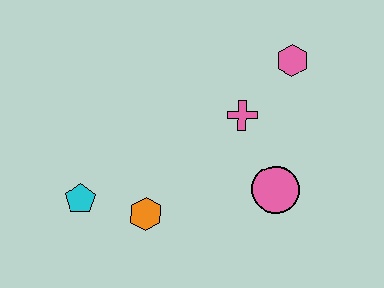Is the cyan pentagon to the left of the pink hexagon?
Yes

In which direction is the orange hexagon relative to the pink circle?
The orange hexagon is to the left of the pink circle.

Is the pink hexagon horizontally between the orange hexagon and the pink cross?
No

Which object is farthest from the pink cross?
The cyan pentagon is farthest from the pink cross.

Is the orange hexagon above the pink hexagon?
No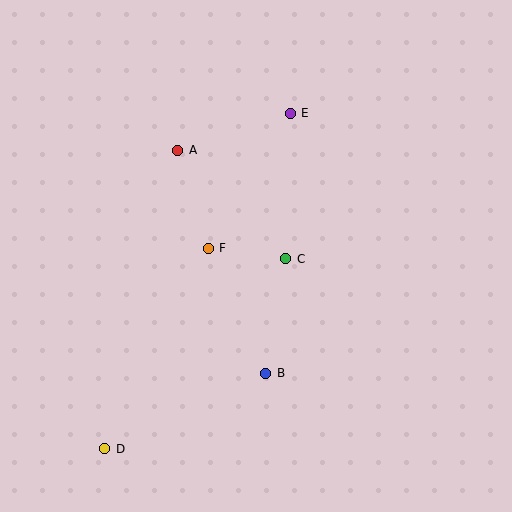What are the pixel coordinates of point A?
Point A is at (177, 150).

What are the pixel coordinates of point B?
Point B is at (266, 373).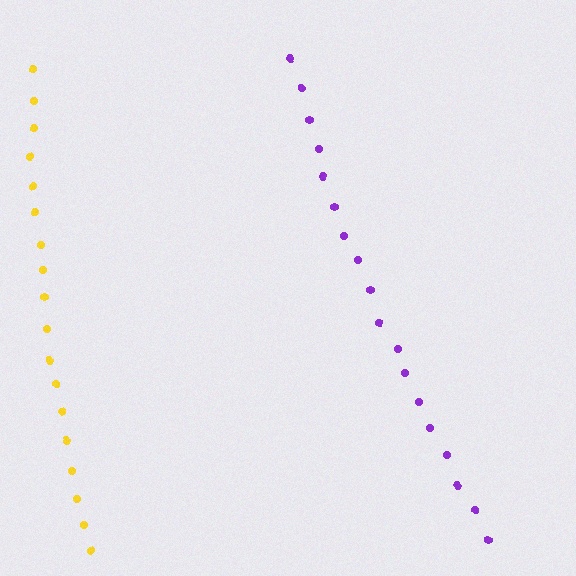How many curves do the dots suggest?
There are 2 distinct paths.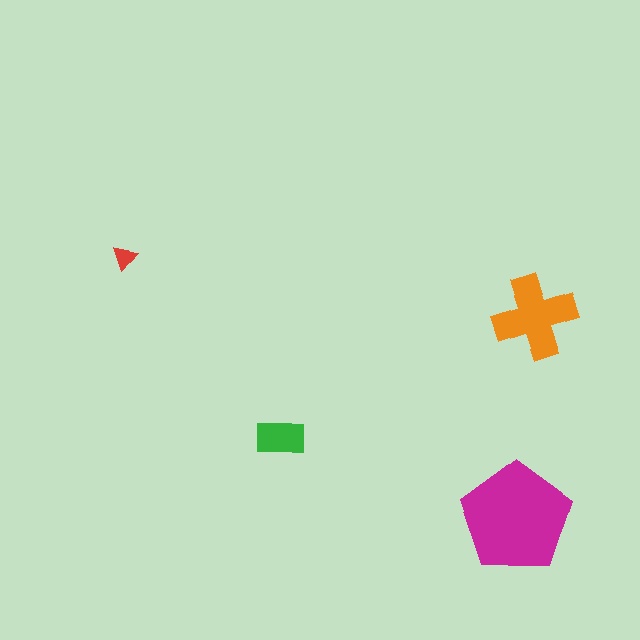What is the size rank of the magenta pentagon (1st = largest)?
1st.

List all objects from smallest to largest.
The red triangle, the green rectangle, the orange cross, the magenta pentagon.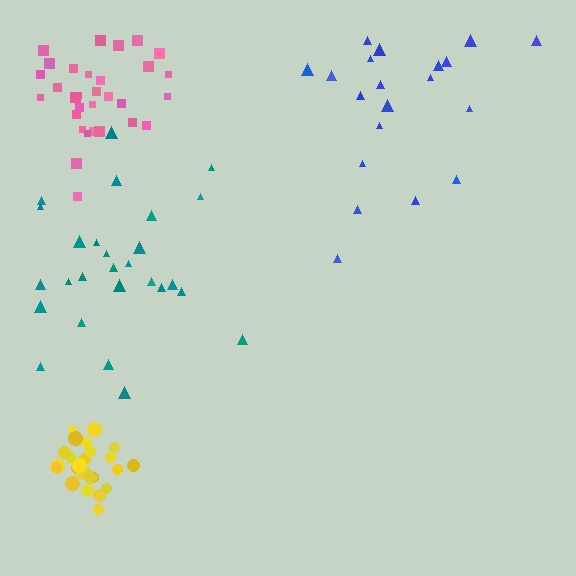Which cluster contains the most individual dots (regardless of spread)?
Pink (32).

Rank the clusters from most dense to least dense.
yellow, pink, teal, blue.